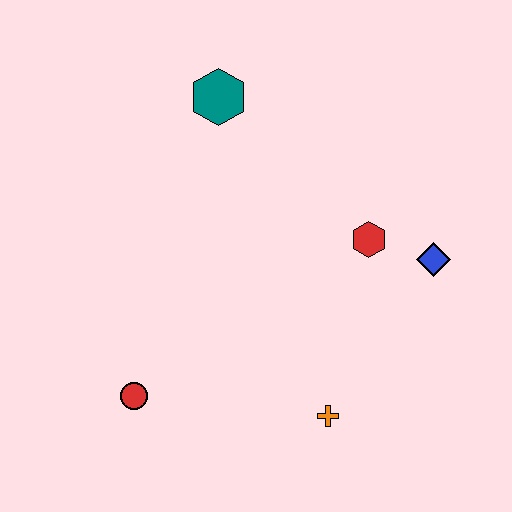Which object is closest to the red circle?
The orange cross is closest to the red circle.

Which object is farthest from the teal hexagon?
The orange cross is farthest from the teal hexagon.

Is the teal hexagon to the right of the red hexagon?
No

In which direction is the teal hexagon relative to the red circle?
The teal hexagon is above the red circle.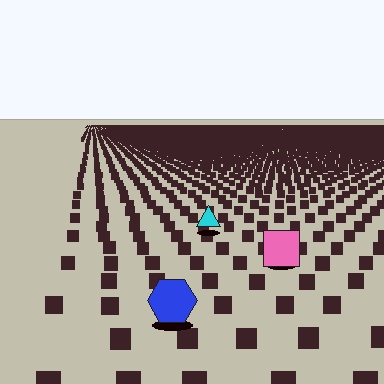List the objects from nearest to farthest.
From nearest to farthest: the blue hexagon, the pink square, the cyan triangle.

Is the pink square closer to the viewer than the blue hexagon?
No. The blue hexagon is closer — you can tell from the texture gradient: the ground texture is coarser near it.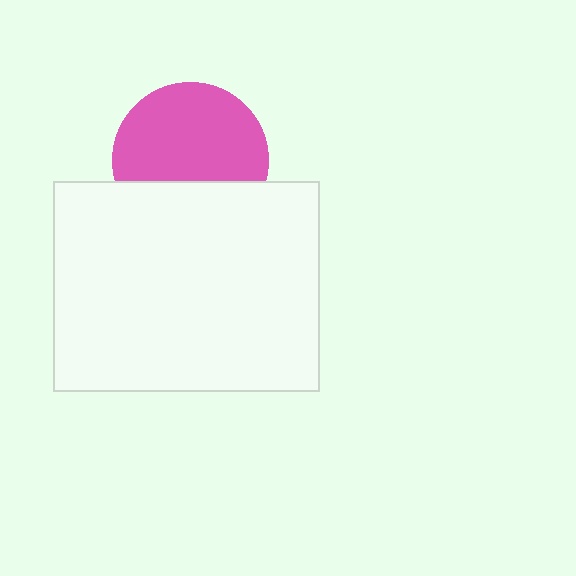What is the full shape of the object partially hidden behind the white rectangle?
The partially hidden object is a pink circle.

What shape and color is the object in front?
The object in front is a white rectangle.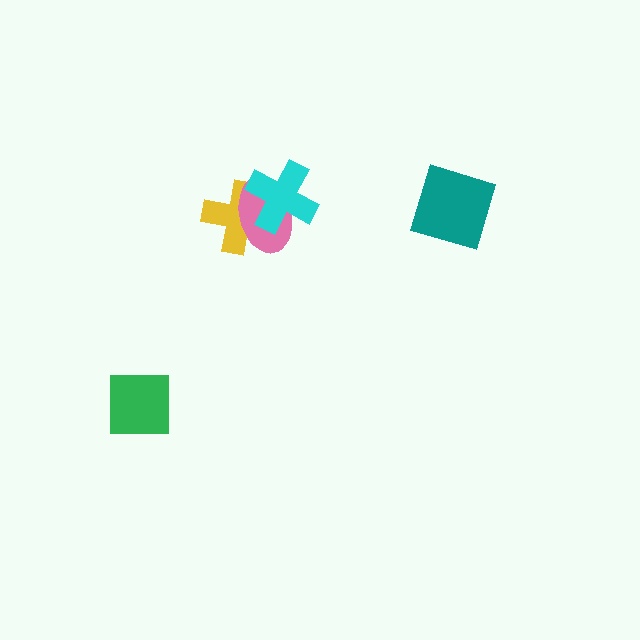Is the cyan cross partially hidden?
No, no other shape covers it.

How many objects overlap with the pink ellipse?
2 objects overlap with the pink ellipse.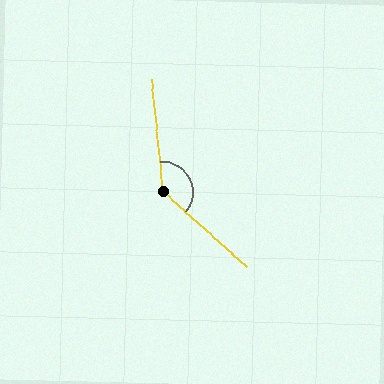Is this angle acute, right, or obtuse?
It is obtuse.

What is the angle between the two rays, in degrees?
Approximately 138 degrees.